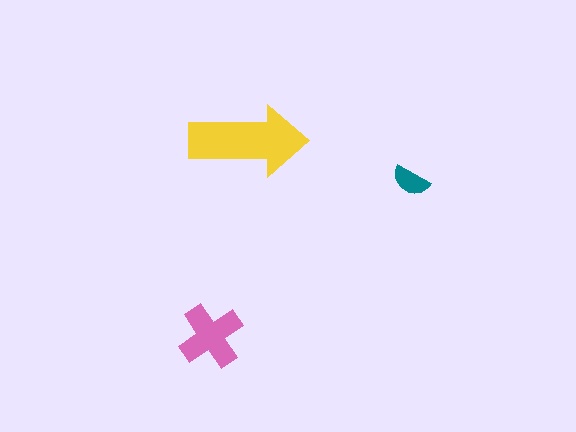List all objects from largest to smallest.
The yellow arrow, the pink cross, the teal semicircle.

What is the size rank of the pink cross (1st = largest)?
2nd.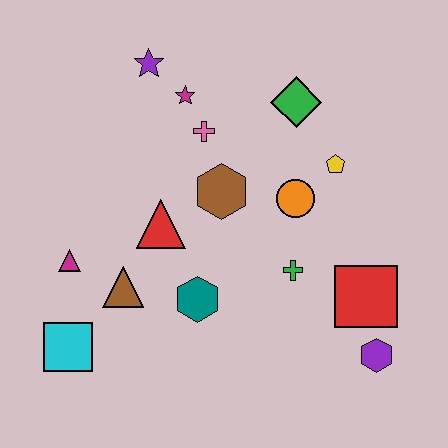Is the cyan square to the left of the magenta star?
Yes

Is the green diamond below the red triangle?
No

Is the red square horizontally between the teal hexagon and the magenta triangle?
No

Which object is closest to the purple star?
The magenta star is closest to the purple star.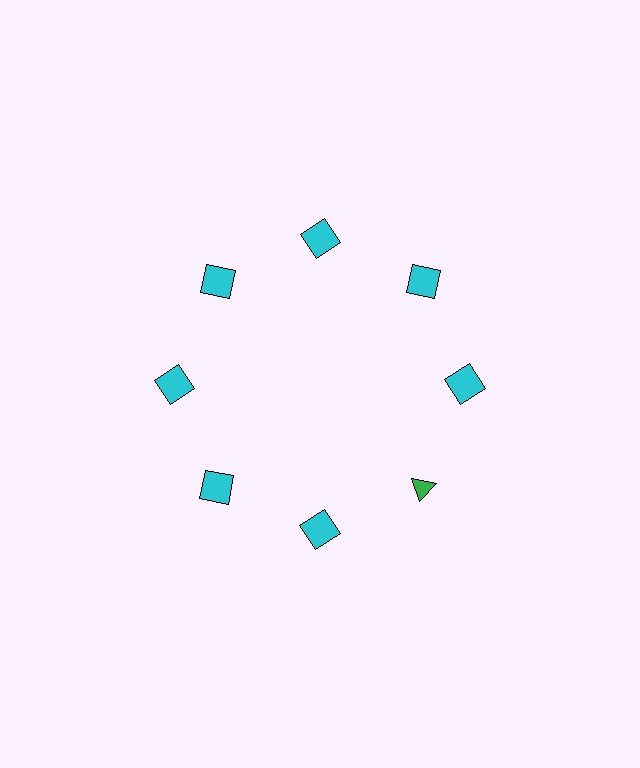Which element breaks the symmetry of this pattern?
The green triangle at roughly the 4 o'clock position breaks the symmetry. All other shapes are cyan squares.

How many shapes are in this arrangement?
There are 8 shapes arranged in a ring pattern.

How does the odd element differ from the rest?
It differs in both color (green instead of cyan) and shape (triangle instead of square).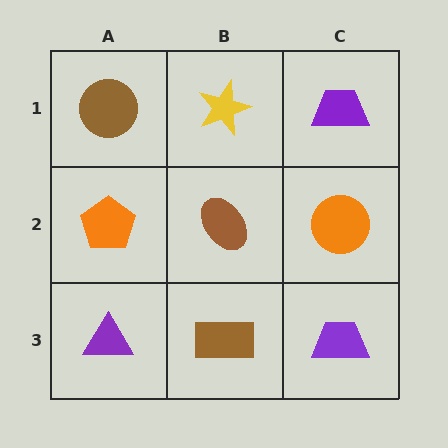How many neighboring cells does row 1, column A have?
2.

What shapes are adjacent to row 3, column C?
An orange circle (row 2, column C), a brown rectangle (row 3, column B).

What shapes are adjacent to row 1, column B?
A brown ellipse (row 2, column B), a brown circle (row 1, column A), a purple trapezoid (row 1, column C).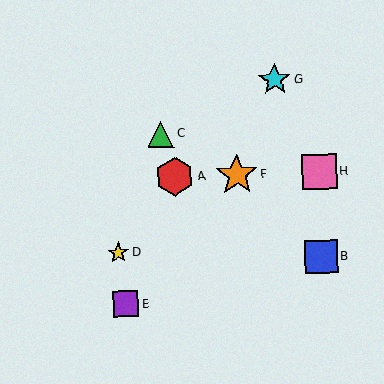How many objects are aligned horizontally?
3 objects (A, F, H) are aligned horizontally.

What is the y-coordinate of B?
Object B is at y≈257.